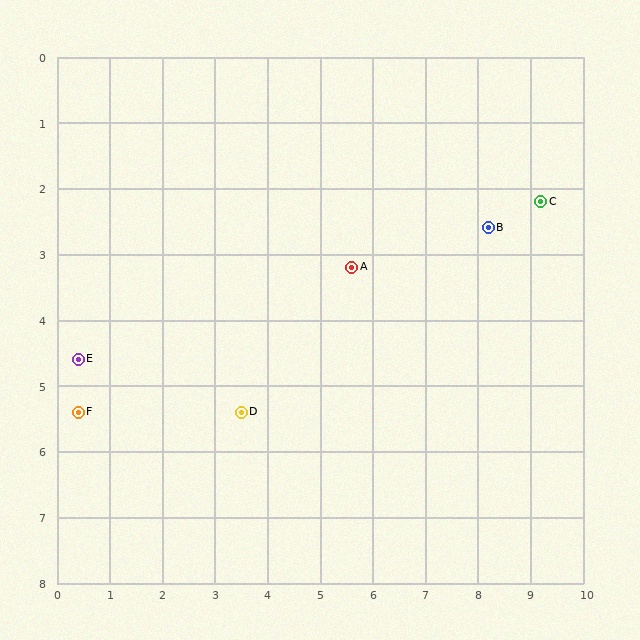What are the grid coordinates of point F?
Point F is at approximately (0.4, 5.4).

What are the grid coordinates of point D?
Point D is at approximately (3.5, 5.4).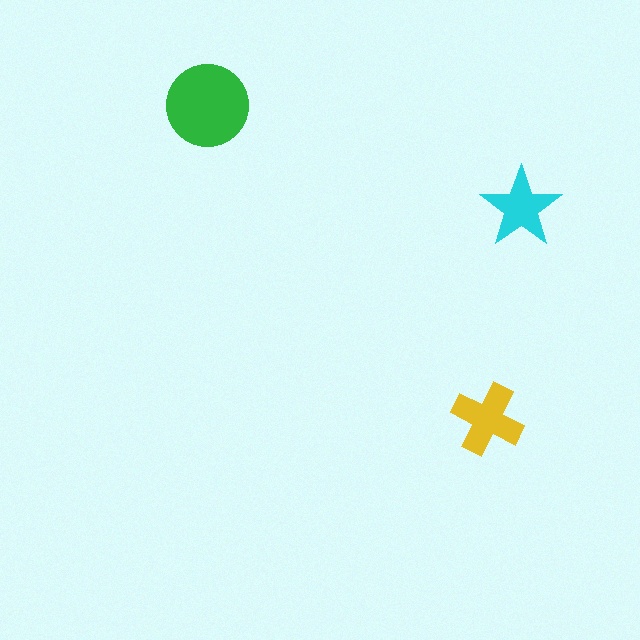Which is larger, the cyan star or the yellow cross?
The yellow cross.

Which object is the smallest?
The cyan star.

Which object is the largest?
The green circle.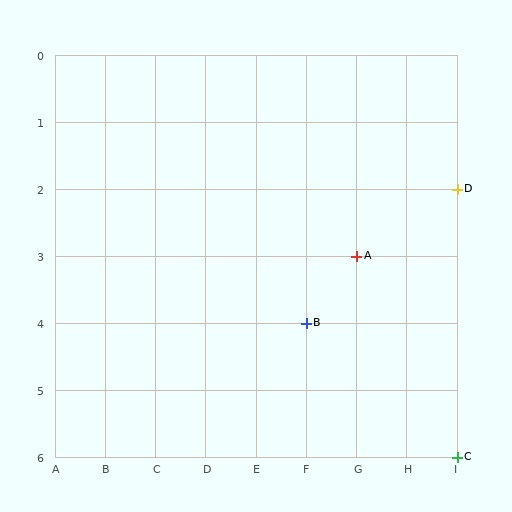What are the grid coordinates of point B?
Point B is at grid coordinates (F, 4).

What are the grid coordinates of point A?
Point A is at grid coordinates (G, 3).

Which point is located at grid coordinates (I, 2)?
Point D is at (I, 2).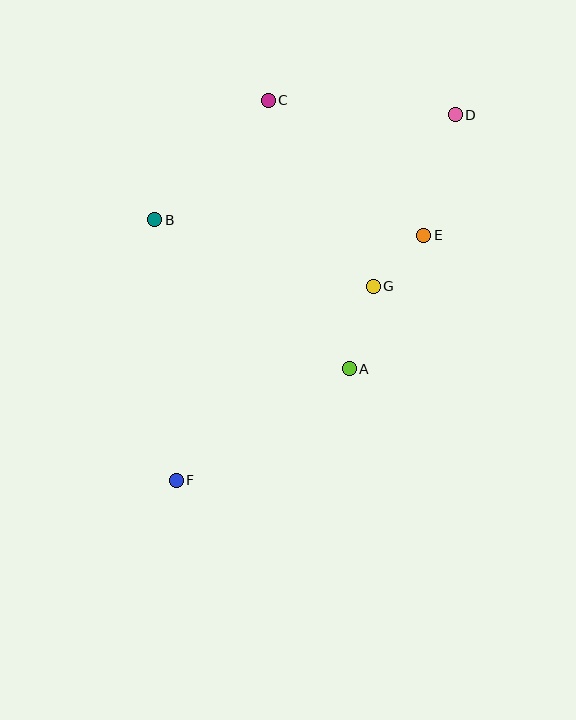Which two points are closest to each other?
Points E and G are closest to each other.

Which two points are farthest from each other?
Points D and F are farthest from each other.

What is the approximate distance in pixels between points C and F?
The distance between C and F is approximately 391 pixels.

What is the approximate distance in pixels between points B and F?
The distance between B and F is approximately 262 pixels.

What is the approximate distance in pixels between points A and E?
The distance between A and E is approximately 153 pixels.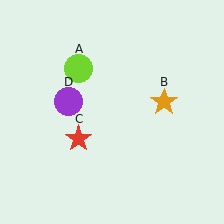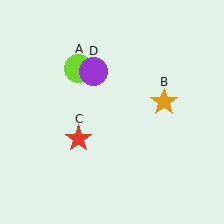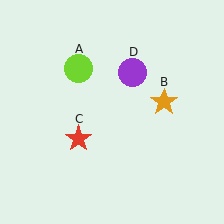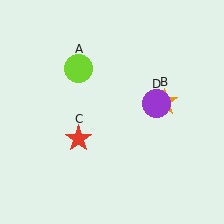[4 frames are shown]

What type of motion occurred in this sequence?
The purple circle (object D) rotated clockwise around the center of the scene.